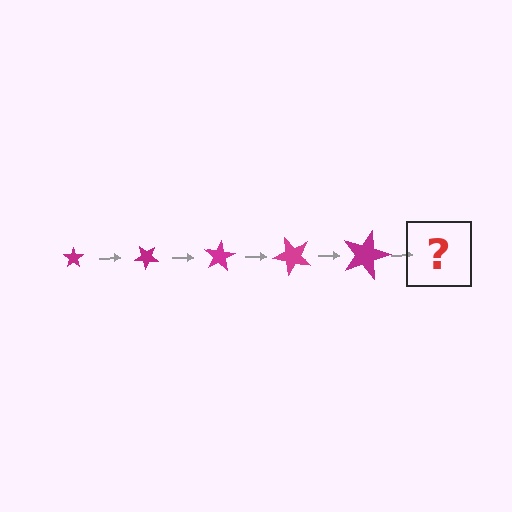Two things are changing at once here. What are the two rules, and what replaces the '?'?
The two rules are that the star grows larger each step and it rotates 40 degrees each step. The '?' should be a star, larger than the previous one and rotated 200 degrees from the start.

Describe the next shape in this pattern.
It should be a star, larger than the previous one and rotated 200 degrees from the start.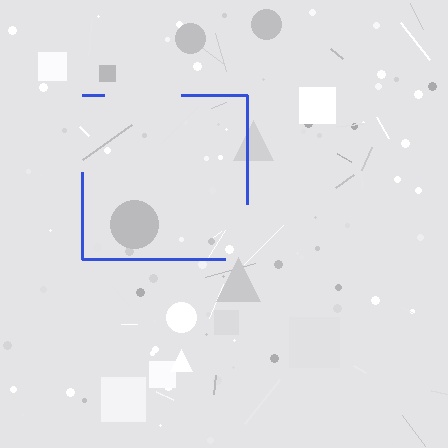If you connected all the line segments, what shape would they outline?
They would outline a square.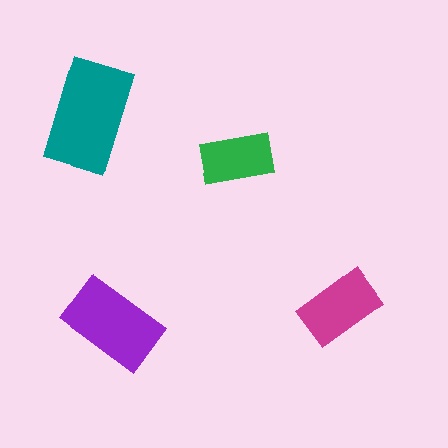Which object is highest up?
The teal rectangle is topmost.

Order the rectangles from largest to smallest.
the teal one, the purple one, the magenta one, the green one.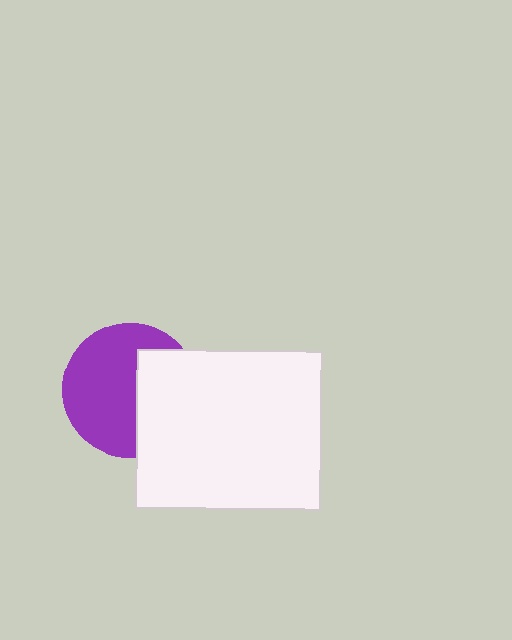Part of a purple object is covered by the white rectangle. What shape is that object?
It is a circle.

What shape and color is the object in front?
The object in front is a white rectangle.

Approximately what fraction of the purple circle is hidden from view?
Roughly 38% of the purple circle is hidden behind the white rectangle.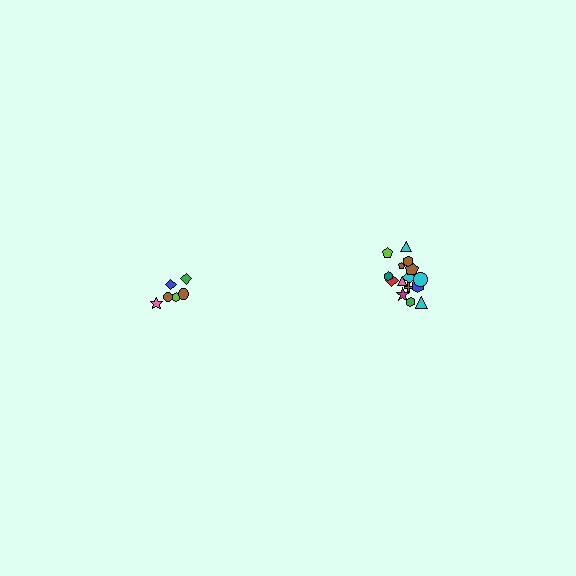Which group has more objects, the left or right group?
The right group.